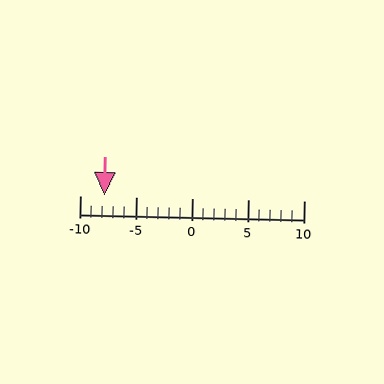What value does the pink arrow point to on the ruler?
The pink arrow points to approximately -8.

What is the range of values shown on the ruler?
The ruler shows values from -10 to 10.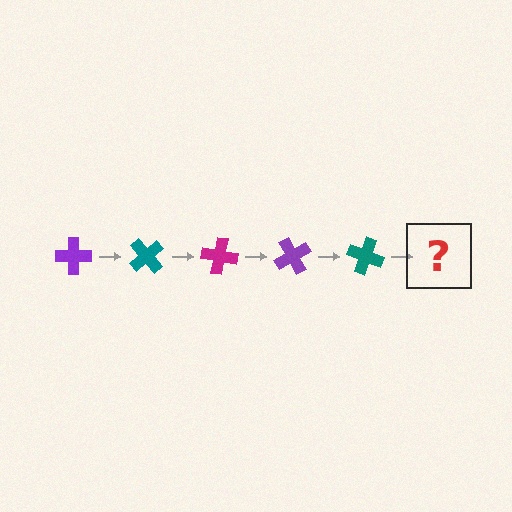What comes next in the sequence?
The next element should be a magenta cross, rotated 250 degrees from the start.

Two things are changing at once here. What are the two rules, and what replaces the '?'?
The two rules are that it rotates 50 degrees each step and the color cycles through purple, teal, and magenta. The '?' should be a magenta cross, rotated 250 degrees from the start.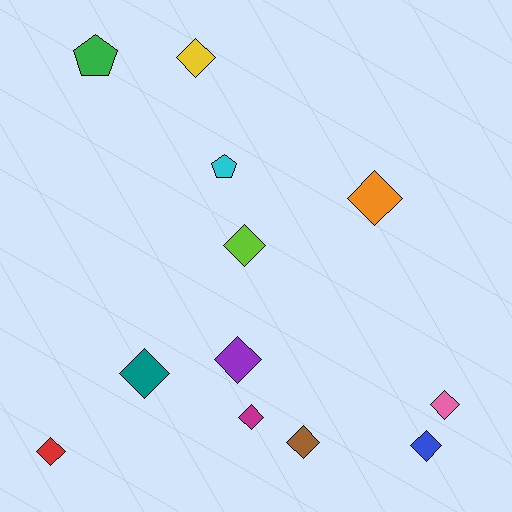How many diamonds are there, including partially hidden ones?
There are 10 diamonds.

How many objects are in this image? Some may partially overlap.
There are 12 objects.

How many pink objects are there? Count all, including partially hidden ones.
There is 1 pink object.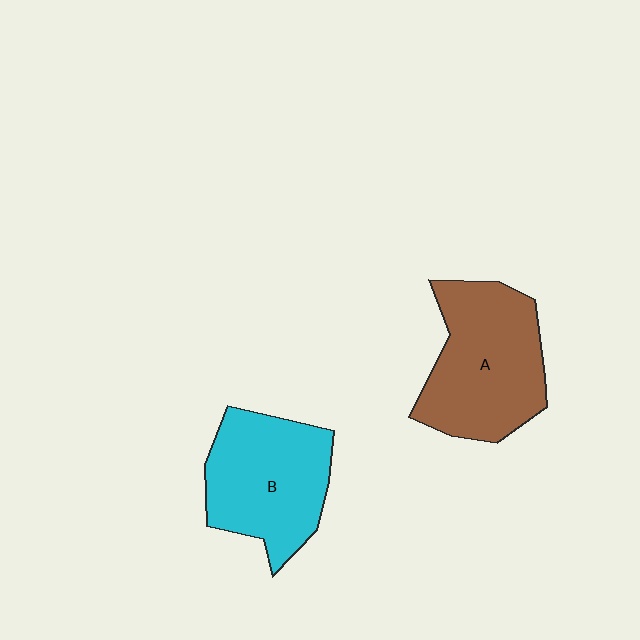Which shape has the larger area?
Shape A (brown).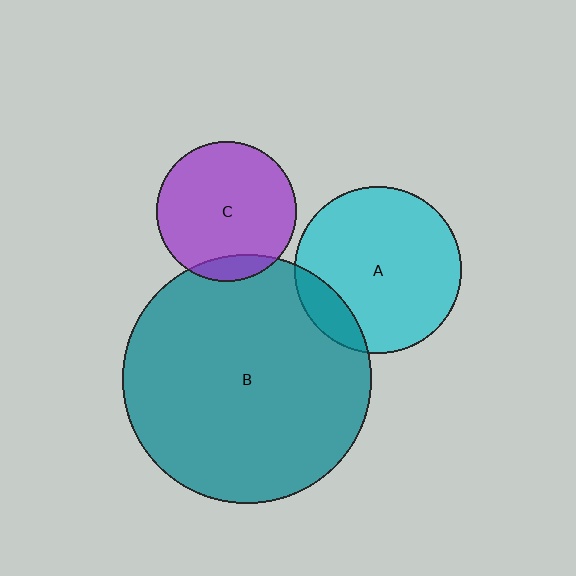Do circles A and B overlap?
Yes.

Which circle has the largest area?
Circle B (teal).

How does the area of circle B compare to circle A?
Approximately 2.2 times.